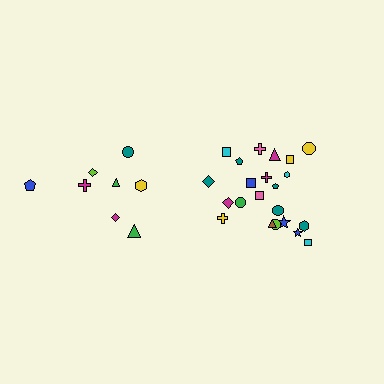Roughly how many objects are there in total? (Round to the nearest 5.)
Roughly 30 objects in total.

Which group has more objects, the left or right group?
The right group.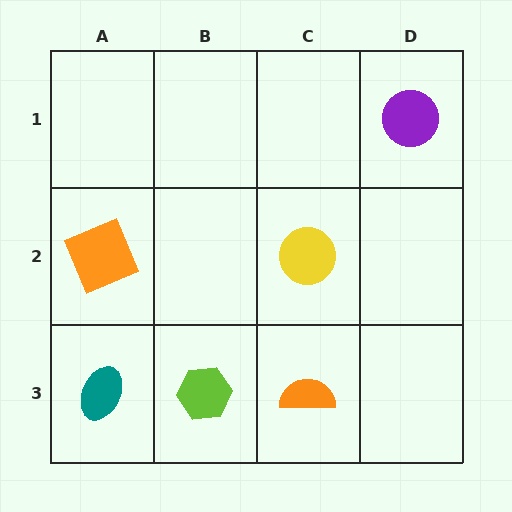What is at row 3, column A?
A teal ellipse.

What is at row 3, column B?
A lime hexagon.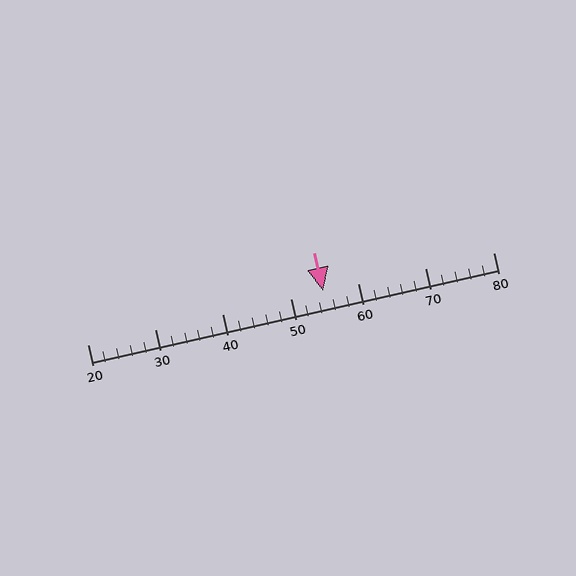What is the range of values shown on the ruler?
The ruler shows values from 20 to 80.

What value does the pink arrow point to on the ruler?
The pink arrow points to approximately 55.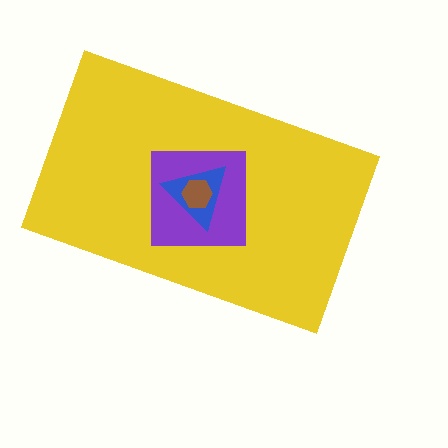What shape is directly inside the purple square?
The blue triangle.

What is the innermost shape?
The brown hexagon.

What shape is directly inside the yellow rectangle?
The purple square.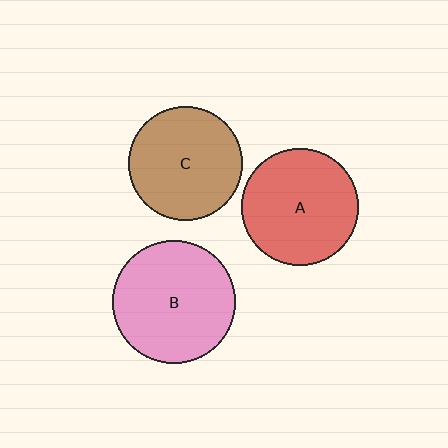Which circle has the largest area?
Circle B (pink).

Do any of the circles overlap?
No, none of the circles overlap.